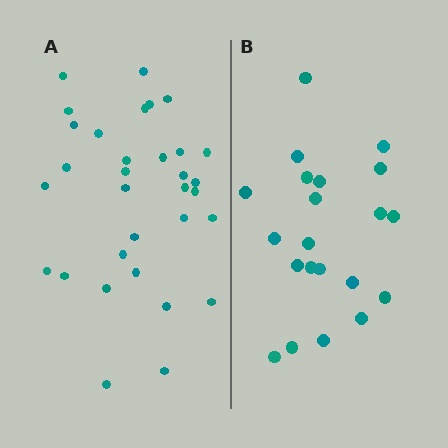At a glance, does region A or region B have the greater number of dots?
Region A (the left region) has more dots.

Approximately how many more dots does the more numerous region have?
Region A has roughly 12 or so more dots than region B.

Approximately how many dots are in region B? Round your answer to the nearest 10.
About 20 dots. (The exact count is 21, which rounds to 20.)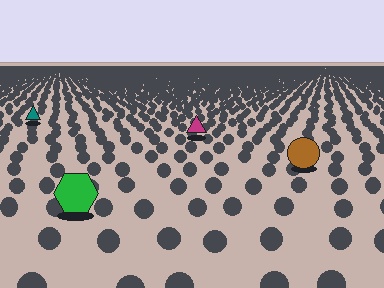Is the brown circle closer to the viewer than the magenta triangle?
Yes. The brown circle is closer — you can tell from the texture gradient: the ground texture is coarser near it.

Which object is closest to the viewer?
The green hexagon is closest. The texture marks near it are larger and more spread out.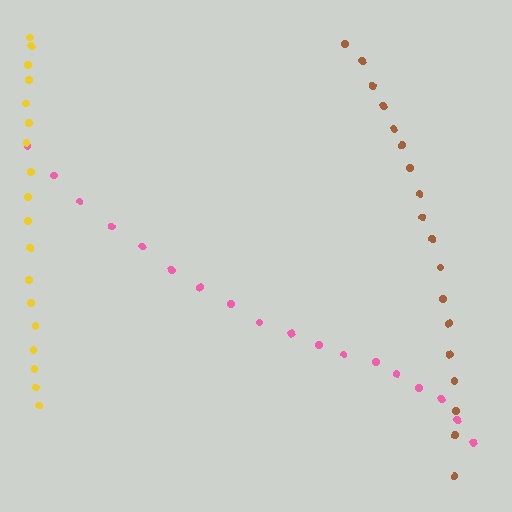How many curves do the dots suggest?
There are 3 distinct paths.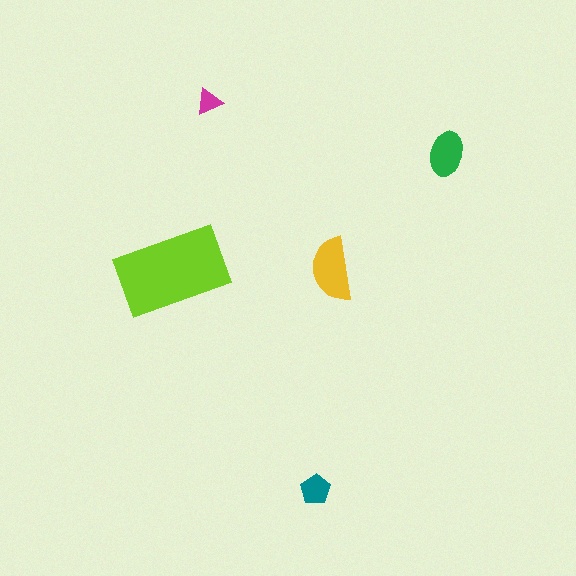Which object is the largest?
The lime rectangle.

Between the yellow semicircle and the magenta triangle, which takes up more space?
The yellow semicircle.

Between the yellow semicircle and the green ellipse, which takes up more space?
The yellow semicircle.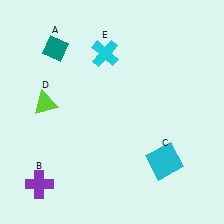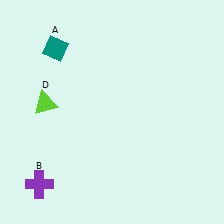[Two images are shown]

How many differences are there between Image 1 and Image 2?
There are 2 differences between the two images.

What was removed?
The cyan square (C), the cyan cross (E) were removed in Image 2.